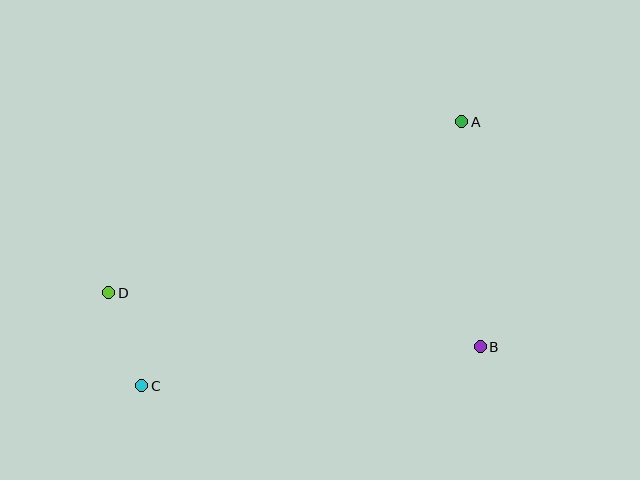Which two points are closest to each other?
Points C and D are closest to each other.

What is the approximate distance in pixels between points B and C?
The distance between B and C is approximately 340 pixels.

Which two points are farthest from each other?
Points A and C are farthest from each other.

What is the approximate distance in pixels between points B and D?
The distance between B and D is approximately 375 pixels.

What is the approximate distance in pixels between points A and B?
The distance between A and B is approximately 226 pixels.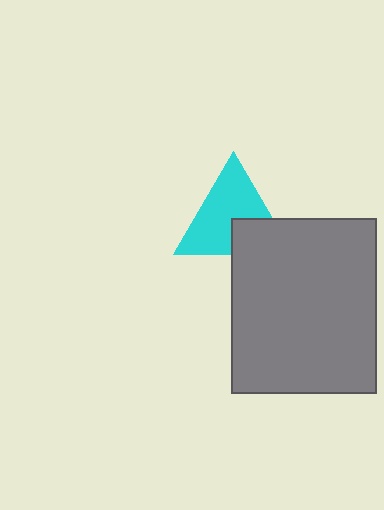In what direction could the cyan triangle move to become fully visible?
The cyan triangle could move up. That would shift it out from behind the gray rectangle entirely.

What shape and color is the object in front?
The object in front is a gray rectangle.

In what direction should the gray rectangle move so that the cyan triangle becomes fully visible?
The gray rectangle should move down. That is the shortest direction to clear the overlap and leave the cyan triangle fully visible.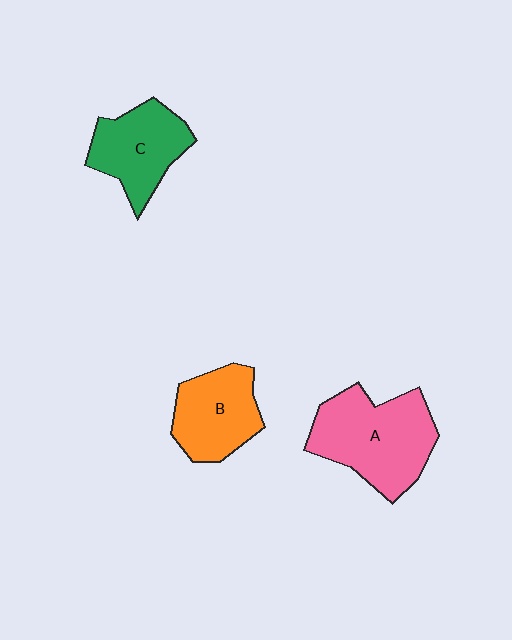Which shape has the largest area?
Shape A (pink).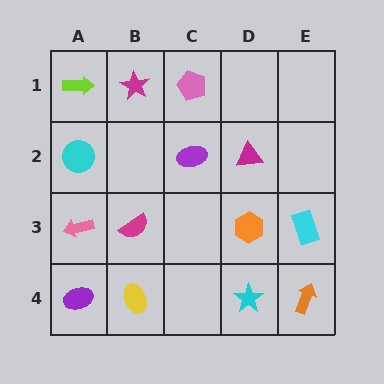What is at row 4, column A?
A purple ellipse.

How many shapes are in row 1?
3 shapes.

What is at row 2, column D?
A magenta triangle.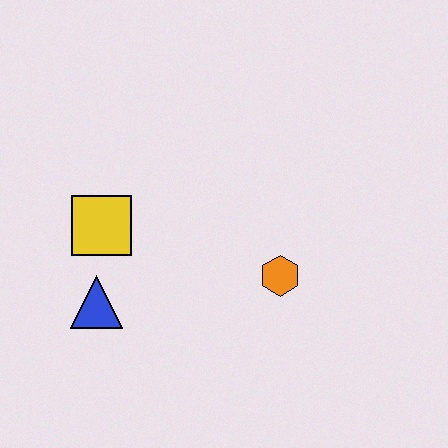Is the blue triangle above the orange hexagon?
No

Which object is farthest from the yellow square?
The orange hexagon is farthest from the yellow square.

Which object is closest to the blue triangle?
The yellow square is closest to the blue triangle.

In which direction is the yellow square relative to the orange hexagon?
The yellow square is to the left of the orange hexagon.